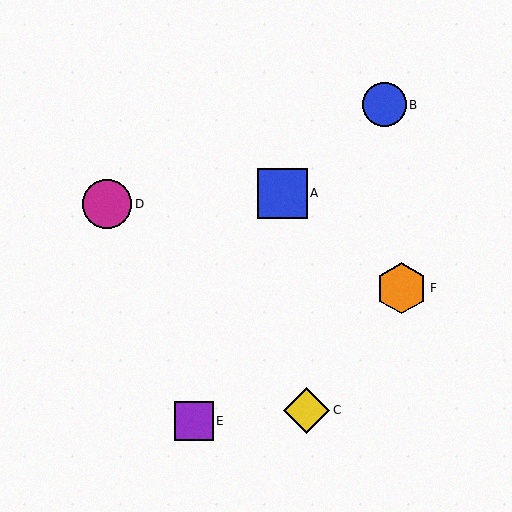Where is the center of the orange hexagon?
The center of the orange hexagon is at (402, 288).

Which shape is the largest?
The orange hexagon (labeled F) is the largest.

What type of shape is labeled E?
Shape E is a purple square.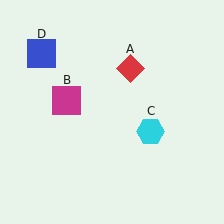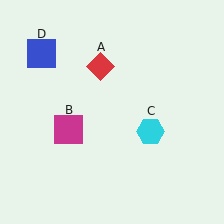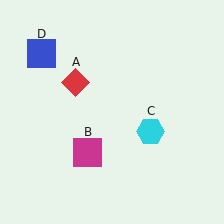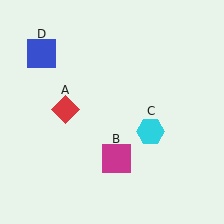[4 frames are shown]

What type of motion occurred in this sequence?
The red diamond (object A), magenta square (object B) rotated counterclockwise around the center of the scene.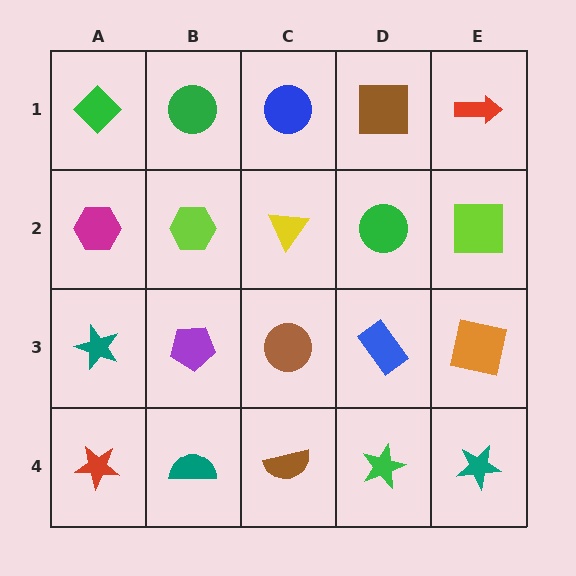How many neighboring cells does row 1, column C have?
3.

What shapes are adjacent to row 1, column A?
A magenta hexagon (row 2, column A), a green circle (row 1, column B).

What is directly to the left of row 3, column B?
A teal star.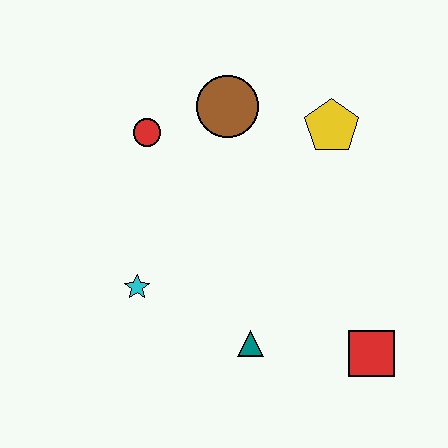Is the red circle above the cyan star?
Yes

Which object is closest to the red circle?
The brown circle is closest to the red circle.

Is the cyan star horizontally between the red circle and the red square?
No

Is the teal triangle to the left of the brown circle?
No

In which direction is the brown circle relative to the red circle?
The brown circle is to the right of the red circle.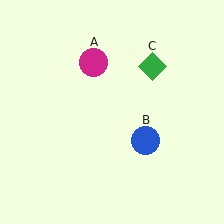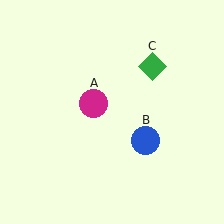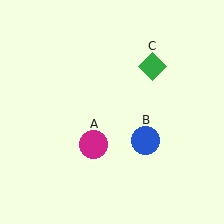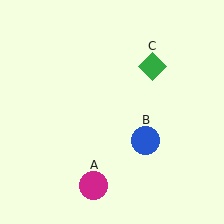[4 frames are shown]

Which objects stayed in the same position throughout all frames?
Blue circle (object B) and green diamond (object C) remained stationary.